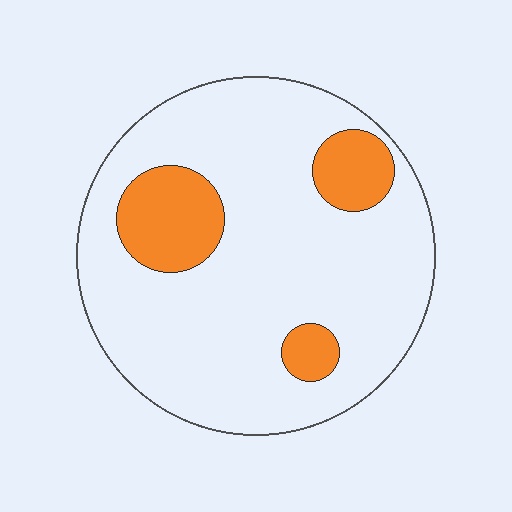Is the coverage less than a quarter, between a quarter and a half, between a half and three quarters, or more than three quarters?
Less than a quarter.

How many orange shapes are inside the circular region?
3.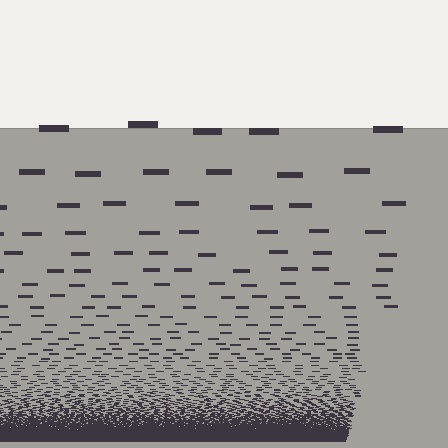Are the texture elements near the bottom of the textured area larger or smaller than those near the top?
Smaller. The gradient is inverted — elements near the bottom are smaller and denser.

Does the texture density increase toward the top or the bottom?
Density increases toward the bottom.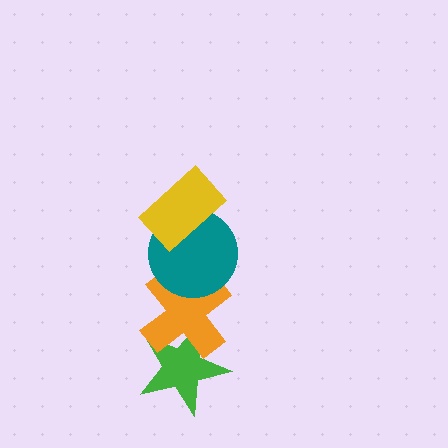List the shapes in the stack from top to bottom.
From top to bottom: the yellow rectangle, the teal circle, the orange cross, the green star.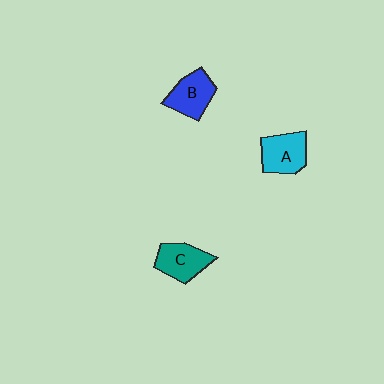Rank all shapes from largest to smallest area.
From largest to smallest: A (cyan), B (blue), C (teal).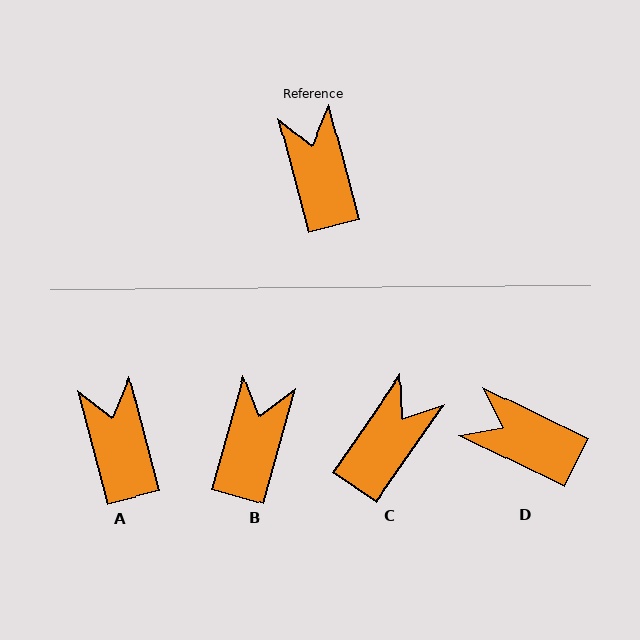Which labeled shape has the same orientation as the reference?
A.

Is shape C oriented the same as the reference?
No, it is off by about 49 degrees.